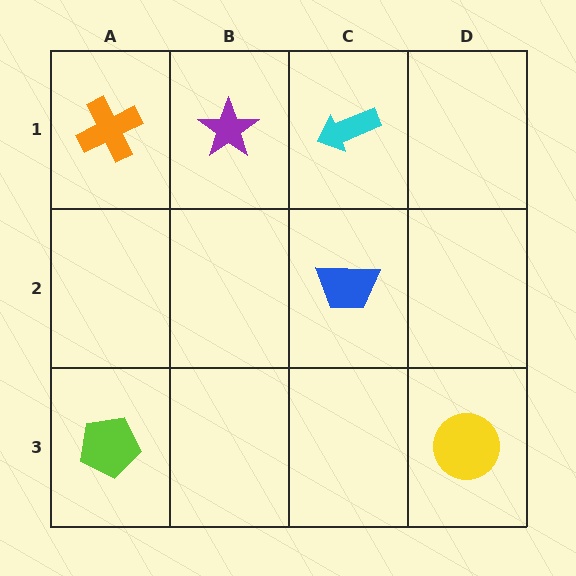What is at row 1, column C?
A cyan arrow.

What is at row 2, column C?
A blue trapezoid.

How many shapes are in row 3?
2 shapes.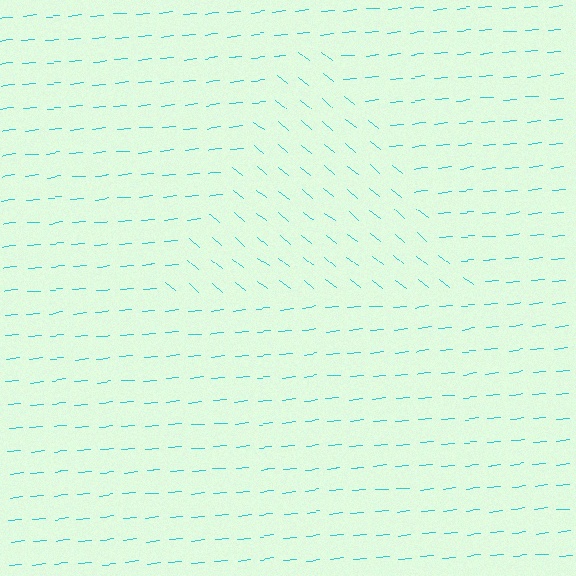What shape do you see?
I see a triangle.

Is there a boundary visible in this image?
Yes, there is a texture boundary formed by a change in line orientation.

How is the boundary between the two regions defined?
The boundary is defined purely by a change in line orientation (approximately 45 degrees difference). All lines are the same color and thickness.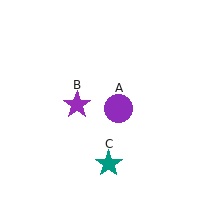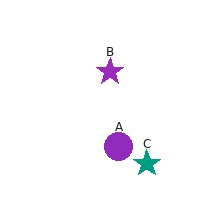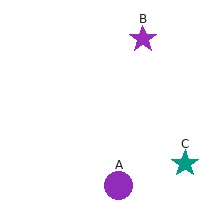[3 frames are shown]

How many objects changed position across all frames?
3 objects changed position: purple circle (object A), purple star (object B), teal star (object C).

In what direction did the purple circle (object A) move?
The purple circle (object A) moved down.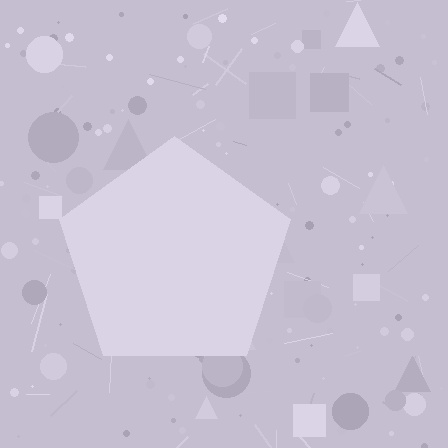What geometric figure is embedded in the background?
A pentagon is embedded in the background.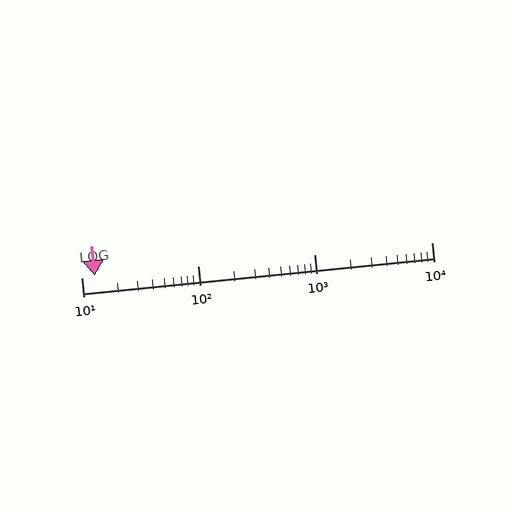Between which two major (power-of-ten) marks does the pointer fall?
The pointer is between 10 and 100.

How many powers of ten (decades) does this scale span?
The scale spans 3 decades, from 10 to 10000.